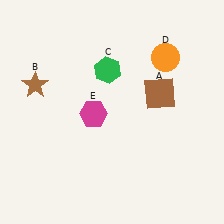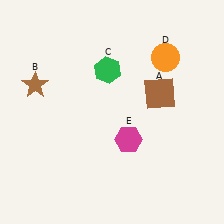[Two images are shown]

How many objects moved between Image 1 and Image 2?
1 object moved between the two images.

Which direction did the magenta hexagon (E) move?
The magenta hexagon (E) moved right.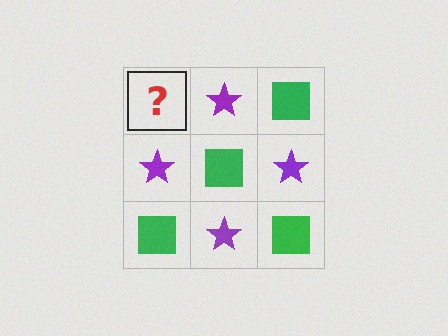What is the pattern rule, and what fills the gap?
The rule is that it alternates green square and purple star in a checkerboard pattern. The gap should be filled with a green square.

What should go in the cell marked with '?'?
The missing cell should contain a green square.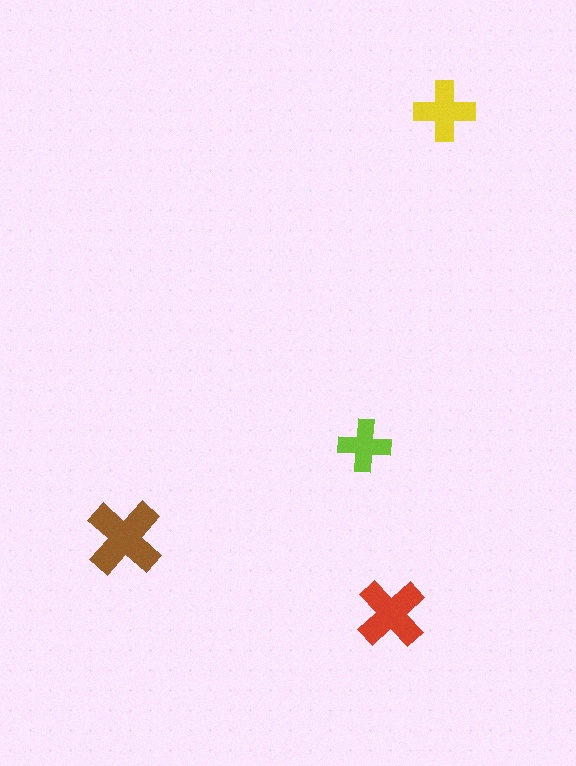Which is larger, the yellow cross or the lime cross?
The yellow one.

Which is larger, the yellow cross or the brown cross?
The brown one.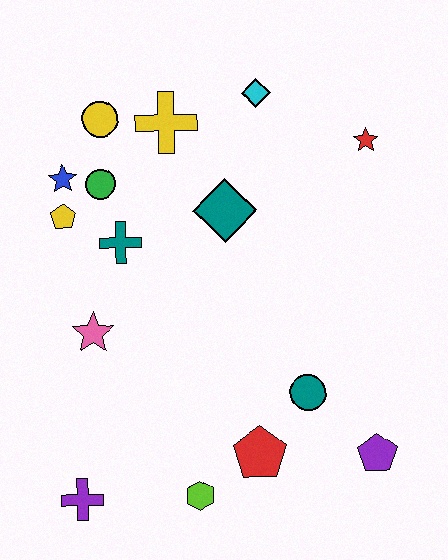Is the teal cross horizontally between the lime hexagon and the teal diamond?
No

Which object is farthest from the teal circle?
The yellow circle is farthest from the teal circle.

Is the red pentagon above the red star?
No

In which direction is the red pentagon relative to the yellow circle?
The red pentagon is below the yellow circle.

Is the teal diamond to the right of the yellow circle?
Yes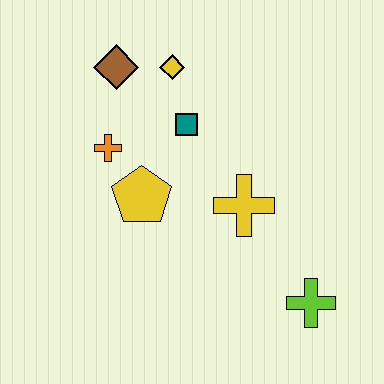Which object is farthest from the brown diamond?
The lime cross is farthest from the brown diamond.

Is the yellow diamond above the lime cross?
Yes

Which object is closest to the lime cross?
The yellow cross is closest to the lime cross.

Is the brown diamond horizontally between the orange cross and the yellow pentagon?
Yes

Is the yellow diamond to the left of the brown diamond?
No